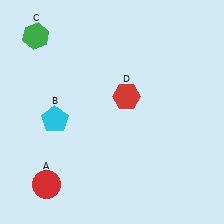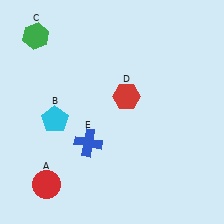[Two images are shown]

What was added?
A blue cross (E) was added in Image 2.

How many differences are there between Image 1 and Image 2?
There is 1 difference between the two images.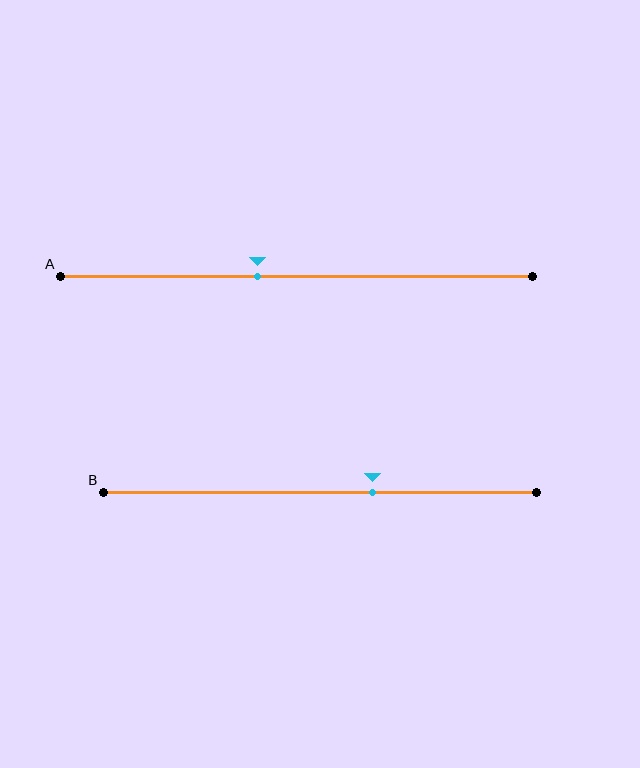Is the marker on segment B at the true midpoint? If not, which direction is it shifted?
No, the marker on segment B is shifted to the right by about 12% of the segment length.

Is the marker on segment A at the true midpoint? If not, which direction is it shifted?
No, the marker on segment A is shifted to the left by about 8% of the segment length.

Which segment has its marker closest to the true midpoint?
Segment A has its marker closest to the true midpoint.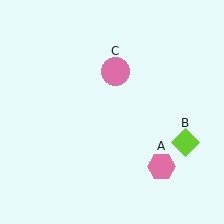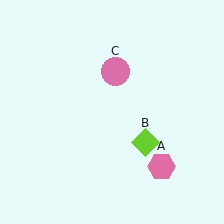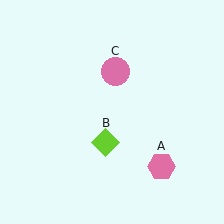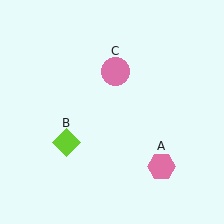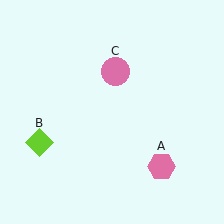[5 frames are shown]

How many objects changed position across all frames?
1 object changed position: lime diamond (object B).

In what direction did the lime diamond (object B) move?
The lime diamond (object B) moved left.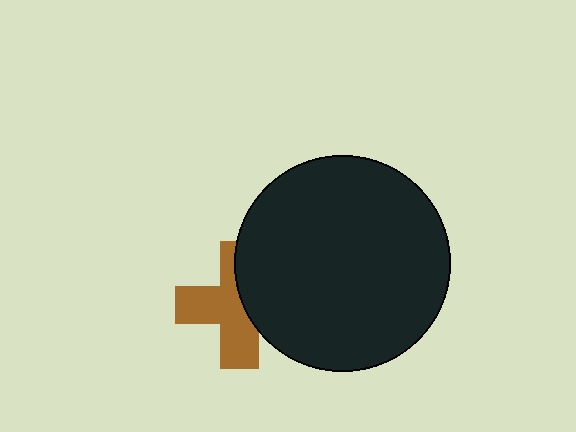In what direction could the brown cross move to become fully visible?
The brown cross could move left. That would shift it out from behind the black circle entirely.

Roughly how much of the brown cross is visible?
About half of it is visible (roughly 59%).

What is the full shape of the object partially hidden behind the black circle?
The partially hidden object is a brown cross.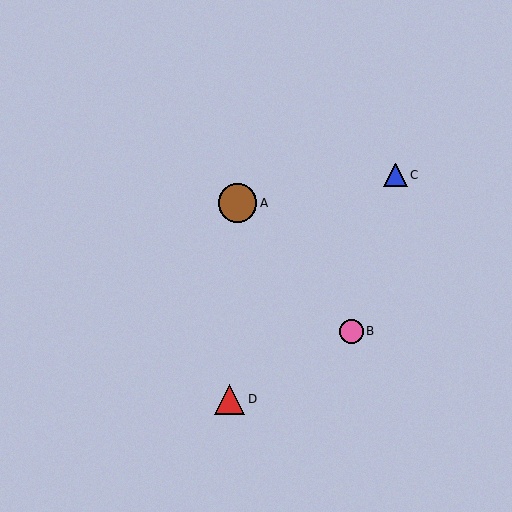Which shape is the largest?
The brown circle (labeled A) is the largest.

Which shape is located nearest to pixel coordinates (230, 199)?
The brown circle (labeled A) at (237, 203) is nearest to that location.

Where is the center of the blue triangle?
The center of the blue triangle is at (396, 175).